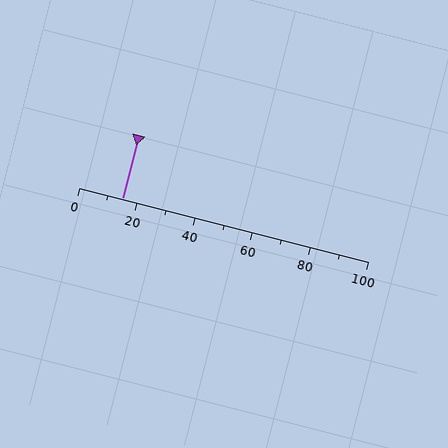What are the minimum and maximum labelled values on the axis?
The axis runs from 0 to 100.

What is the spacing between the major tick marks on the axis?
The major ticks are spaced 20 apart.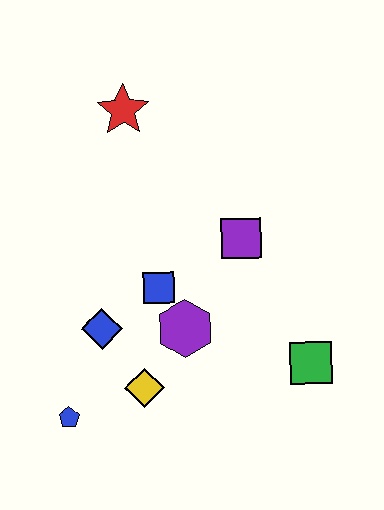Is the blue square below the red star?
Yes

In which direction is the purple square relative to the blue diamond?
The purple square is to the right of the blue diamond.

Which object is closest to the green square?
The purple hexagon is closest to the green square.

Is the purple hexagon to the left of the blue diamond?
No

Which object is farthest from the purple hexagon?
The red star is farthest from the purple hexagon.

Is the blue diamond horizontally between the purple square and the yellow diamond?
No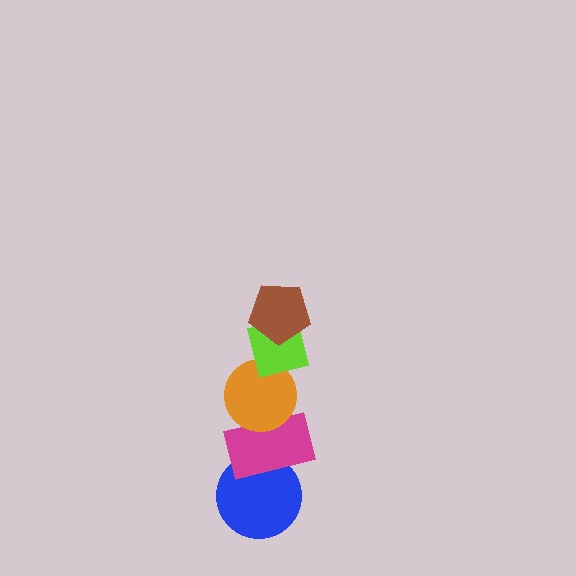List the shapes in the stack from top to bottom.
From top to bottom: the brown pentagon, the lime square, the orange circle, the magenta rectangle, the blue circle.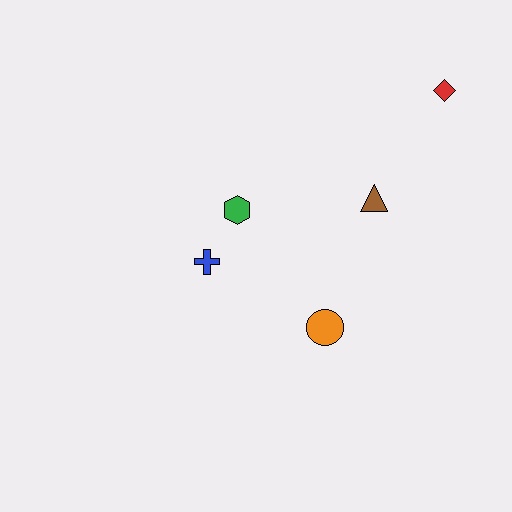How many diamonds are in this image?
There is 1 diamond.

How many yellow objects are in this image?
There are no yellow objects.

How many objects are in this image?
There are 5 objects.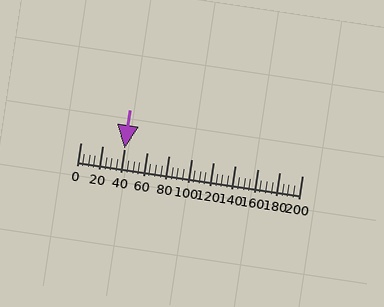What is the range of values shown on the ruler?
The ruler shows values from 0 to 200.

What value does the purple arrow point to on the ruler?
The purple arrow points to approximately 40.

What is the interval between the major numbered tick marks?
The major tick marks are spaced 20 units apart.